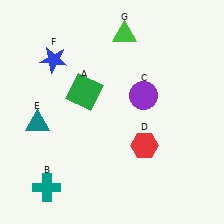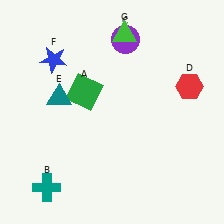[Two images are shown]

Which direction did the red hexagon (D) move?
The red hexagon (D) moved up.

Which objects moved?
The objects that moved are: the purple circle (C), the red hexagon (D), the teal triangle (E).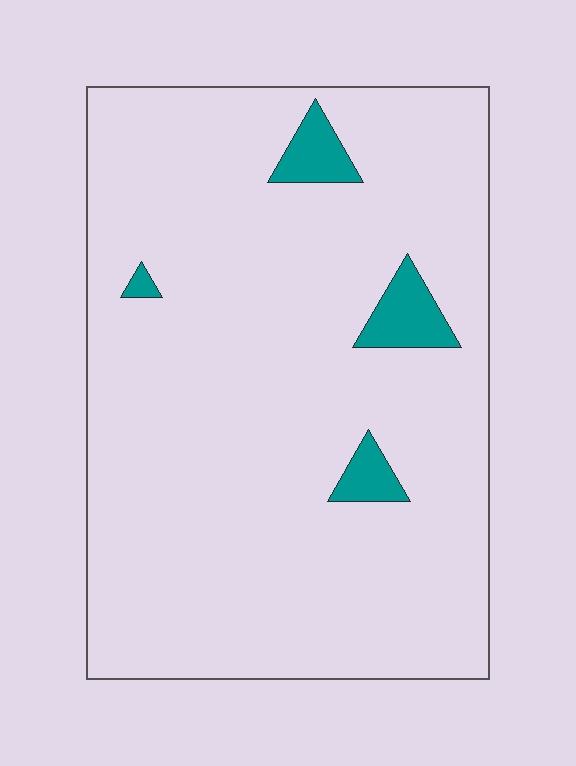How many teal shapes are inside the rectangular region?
4.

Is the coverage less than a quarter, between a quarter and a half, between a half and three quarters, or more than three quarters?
Less than a quarter.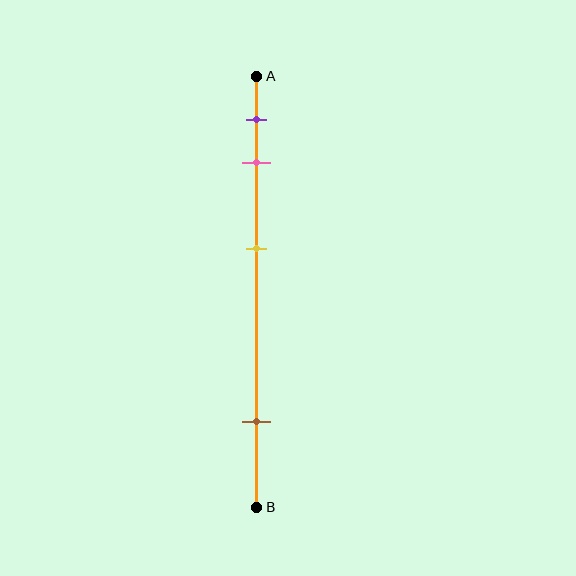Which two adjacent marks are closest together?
The purple and pink marks are the closest adjacent pair.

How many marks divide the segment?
There are 4 marks dividing the segment.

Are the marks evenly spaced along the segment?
No, the marks are not evenly spaced.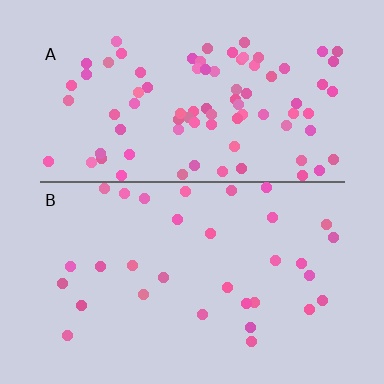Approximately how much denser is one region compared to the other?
Approximately 2.6× — region A over region B.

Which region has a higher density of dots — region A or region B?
A (the top).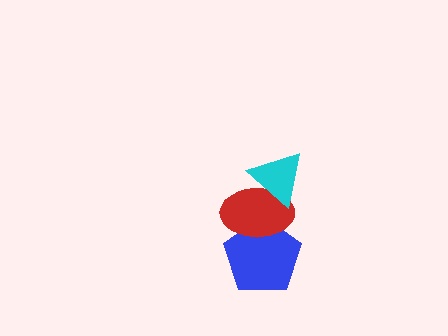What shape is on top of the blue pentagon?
The red ellipse is on top of the blue pentagon.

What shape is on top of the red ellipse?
The cyan triangle is on top of the red ellipse.